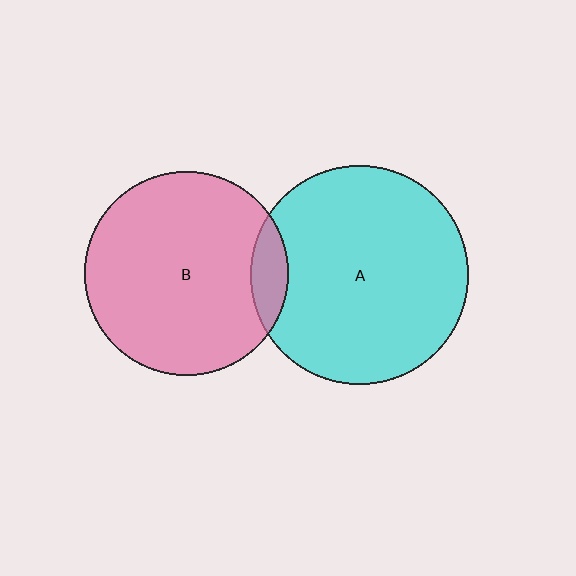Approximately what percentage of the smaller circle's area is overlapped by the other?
Approximately 10%.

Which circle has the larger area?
Circle A (cyan).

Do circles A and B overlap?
Yes.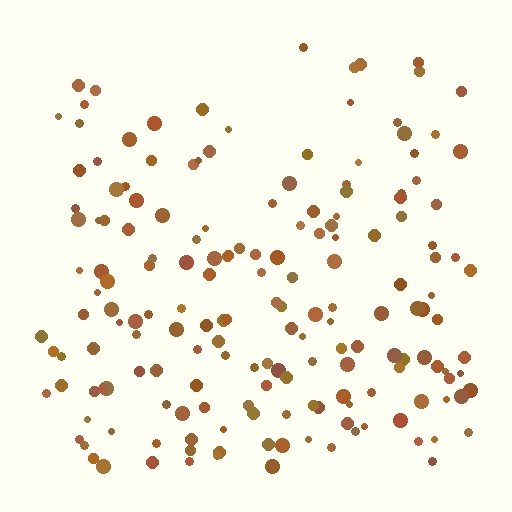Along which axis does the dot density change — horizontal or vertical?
Vertical.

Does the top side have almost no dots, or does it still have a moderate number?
Still a moderate number, just noticeably fewer than the bottom.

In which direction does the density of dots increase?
From top to bottom, with the bottom side densest.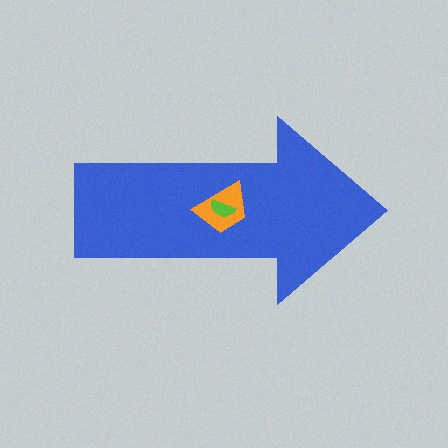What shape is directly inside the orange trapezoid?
The lime semicircle.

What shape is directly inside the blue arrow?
The orange trapezoid.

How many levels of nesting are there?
3.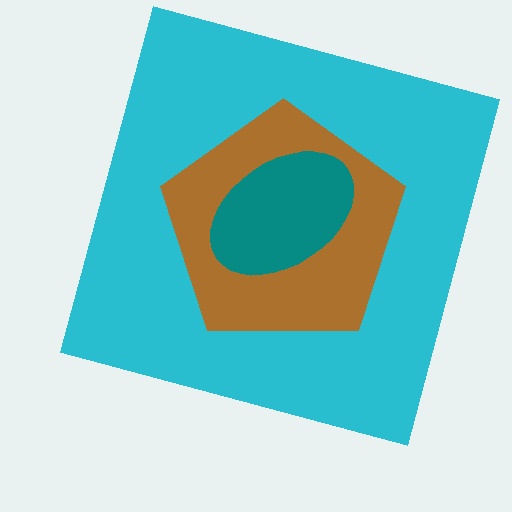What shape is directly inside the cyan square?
The brown pentagon.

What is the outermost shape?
The cyan square.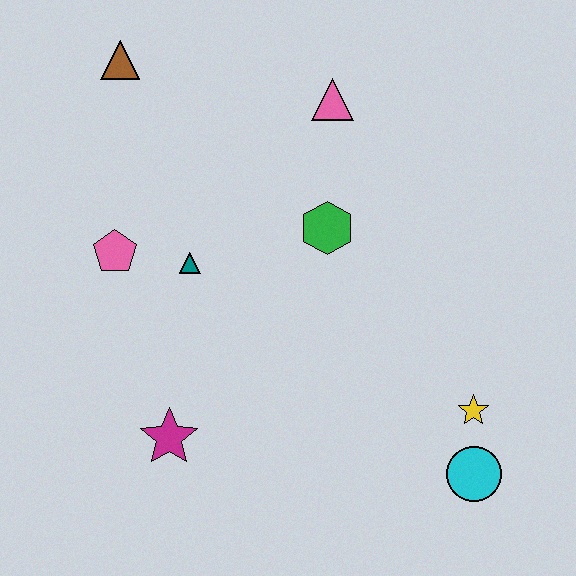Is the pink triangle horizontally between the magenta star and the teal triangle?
No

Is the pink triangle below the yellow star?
No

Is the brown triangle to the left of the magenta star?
Yes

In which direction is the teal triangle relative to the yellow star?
The teal triangle is to the left of the yellow star.